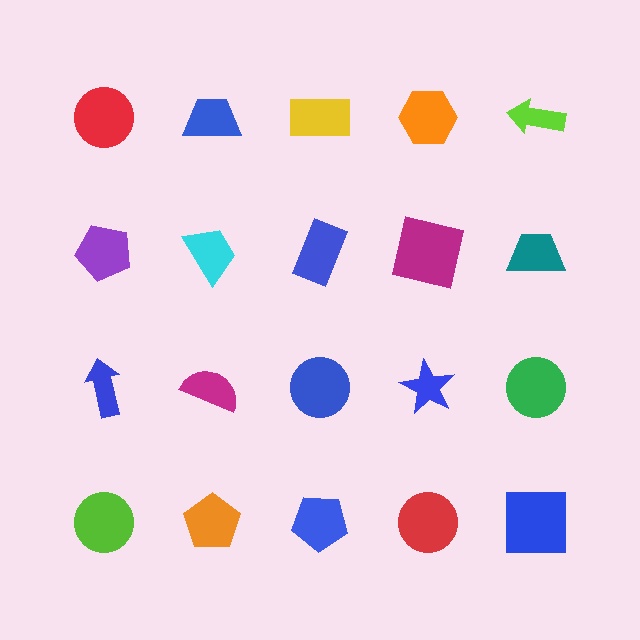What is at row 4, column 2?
An orange pentagon.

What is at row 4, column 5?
A blue square.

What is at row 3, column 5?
A green circle.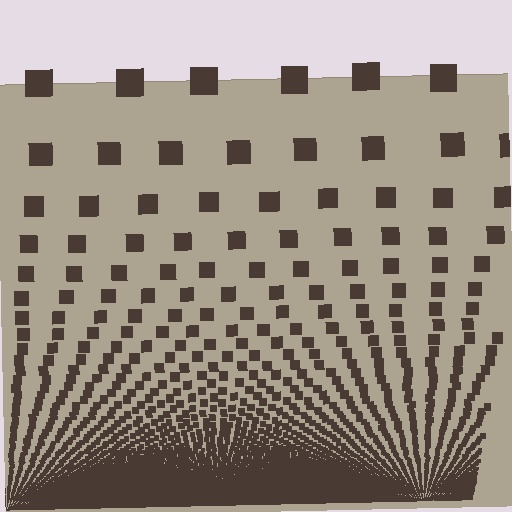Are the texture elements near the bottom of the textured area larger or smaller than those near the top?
Smaller. The gradient is inverted — elements near the bottom are smaller and denser.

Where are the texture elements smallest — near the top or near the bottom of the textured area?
Near the bottom.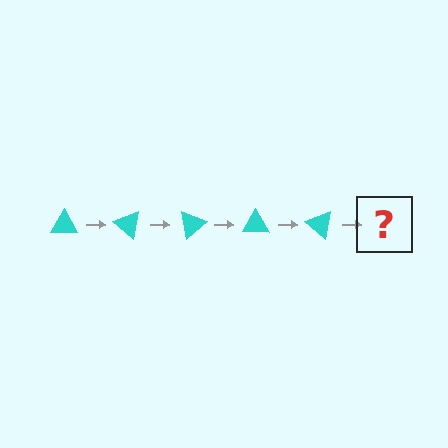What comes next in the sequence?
The next element should be a cyan triangle rotated 200 degrees.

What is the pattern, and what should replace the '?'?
The pattern is that the triangle rotates 40 degrees each step. The '?' should be a cyan triangle rotated 200 degrees.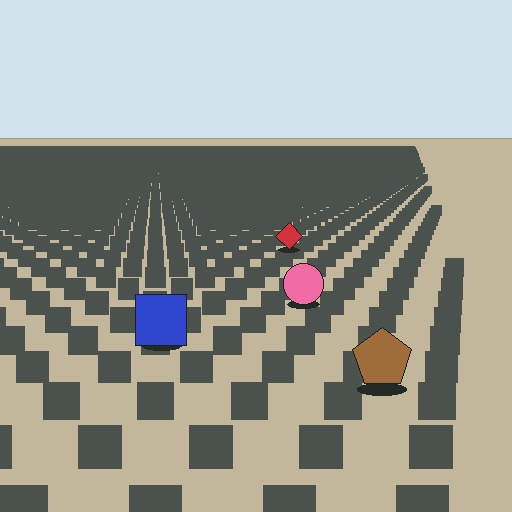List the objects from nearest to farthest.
From nearest to farthest: the brown pentagon, the blue square, the pink circle, the red diamond.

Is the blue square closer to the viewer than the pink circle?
Yes. The blue square is closer — you can tell from the texture gradient: the ground texture is coarser near it.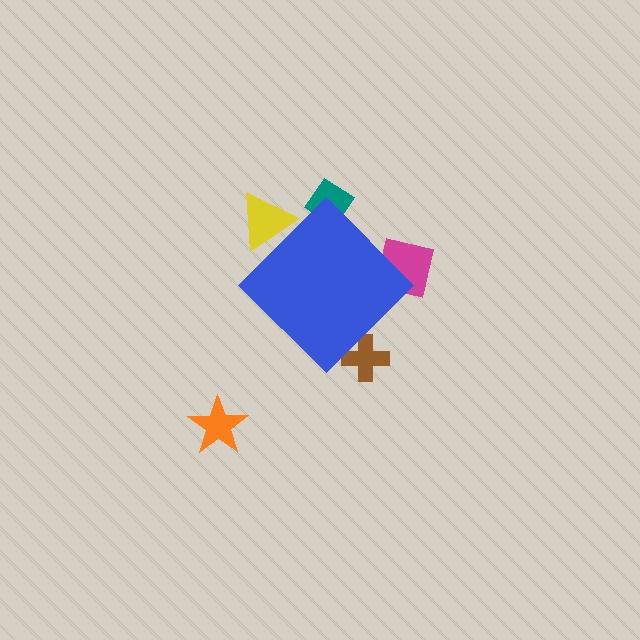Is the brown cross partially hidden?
Yes, the brown cross is partially hidden behind the blue diamond.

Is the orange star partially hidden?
No, the orange star is fully visible.